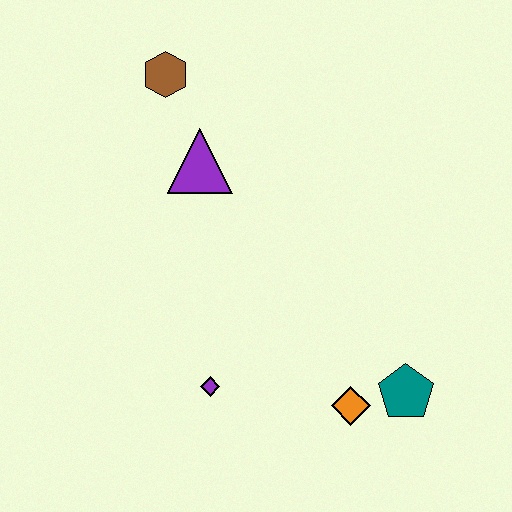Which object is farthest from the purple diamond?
The brown hexagon is farthest from the purple diamond.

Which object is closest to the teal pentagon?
The orange diamond is closest to the teal pentagon.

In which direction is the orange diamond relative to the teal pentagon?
The orange diamond is to the left of the teal pentagon.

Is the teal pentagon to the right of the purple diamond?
Yes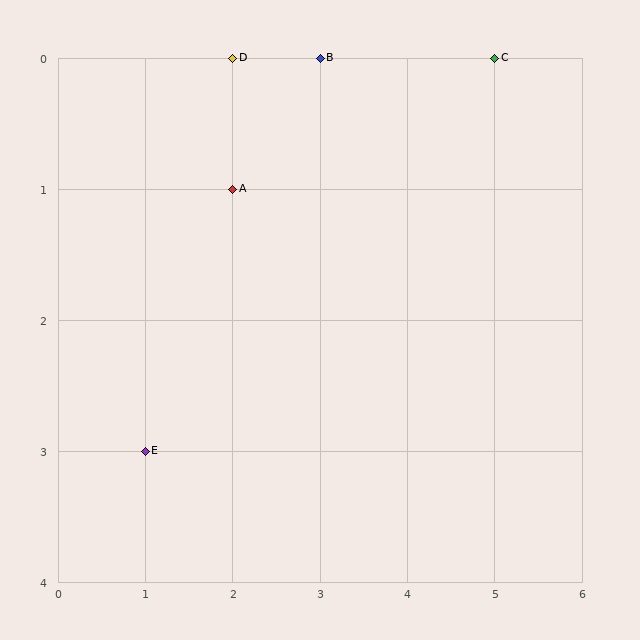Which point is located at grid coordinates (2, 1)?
Point A is at (2, 1).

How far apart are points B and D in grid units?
Points B and D are 1 column apart.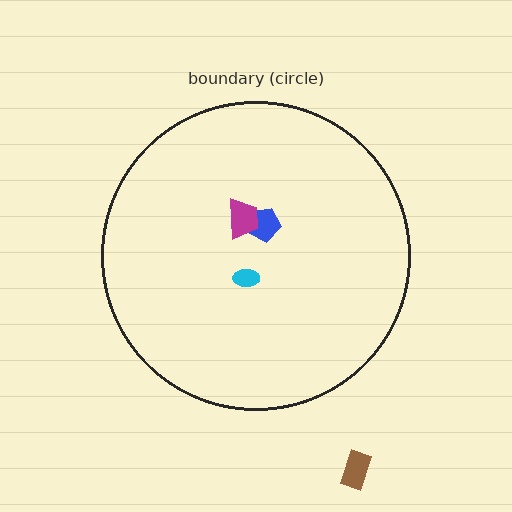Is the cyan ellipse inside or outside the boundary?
Inside.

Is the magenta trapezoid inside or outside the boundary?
Inside.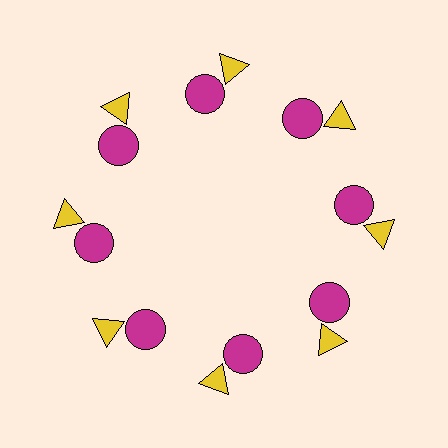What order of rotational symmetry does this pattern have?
This pattern has 8-fold rotational symmetry.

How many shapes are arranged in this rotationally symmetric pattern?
There are 16 shapes, arranged in 8 groups of 2.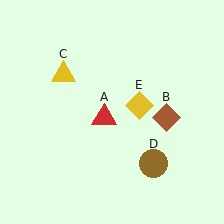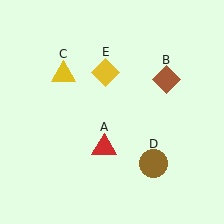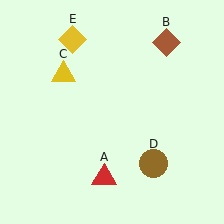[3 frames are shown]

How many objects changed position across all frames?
3 objects changed position: red triangle (object A), brown diamond (object B), yellow diamond (object E).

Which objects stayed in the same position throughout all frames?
Yellow triangle (object C) and brown circle (object D) remained stationary.